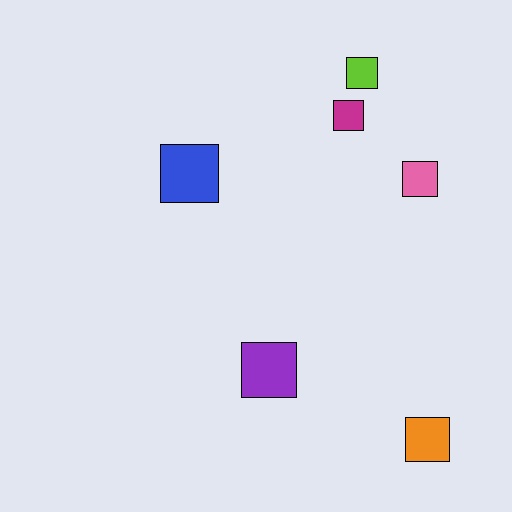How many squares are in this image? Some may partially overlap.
There are 6 squares.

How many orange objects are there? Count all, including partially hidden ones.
There is 1 orange object.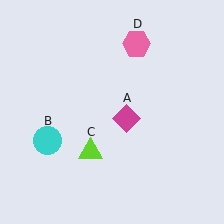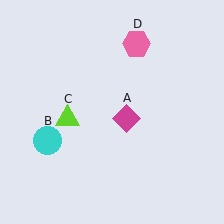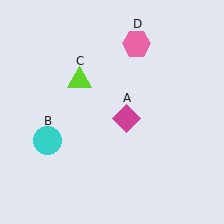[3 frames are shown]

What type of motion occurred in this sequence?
The lime triangle (object C) rotated clockwise around the center of the scene.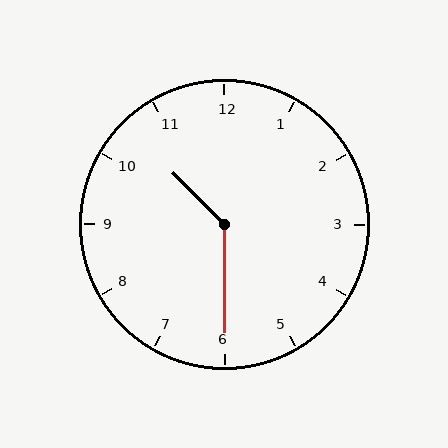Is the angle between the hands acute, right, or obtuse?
It is obtuse.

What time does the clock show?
10:30.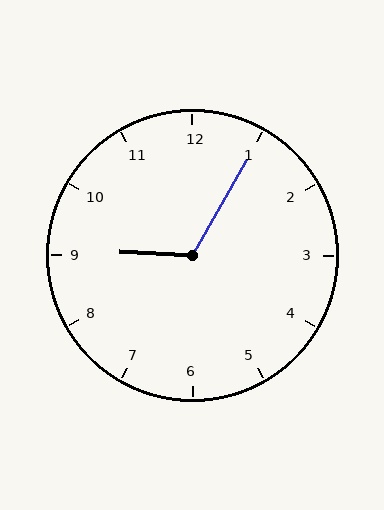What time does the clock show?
9:05.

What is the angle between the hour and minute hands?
Approximately 118 degrees.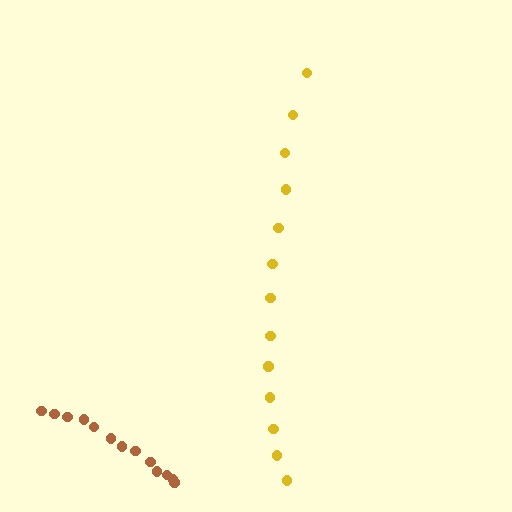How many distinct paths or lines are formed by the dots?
There are 2 distinct paths.